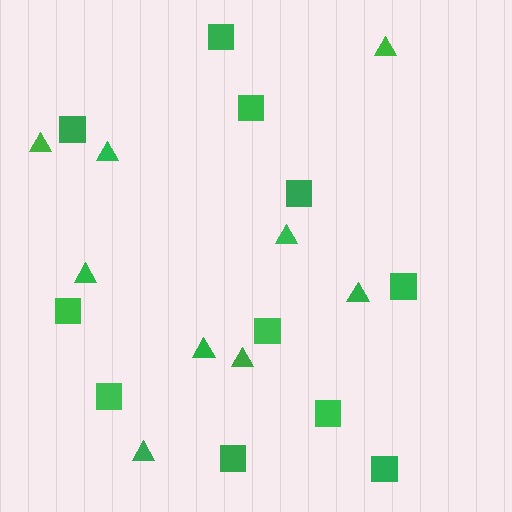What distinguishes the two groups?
There are 2 groups: one group of triangles (9) and one group of squares (11).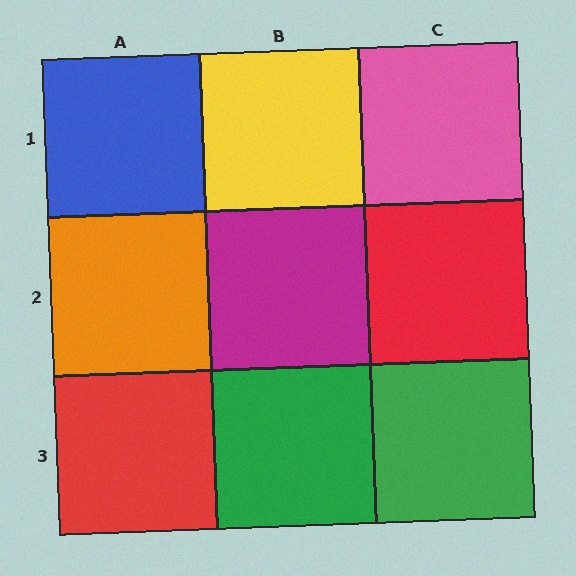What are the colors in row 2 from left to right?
Orange, magenta, red.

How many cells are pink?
1 cell is pink.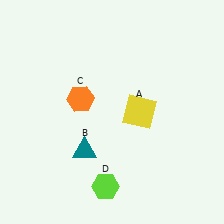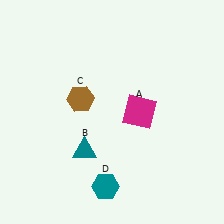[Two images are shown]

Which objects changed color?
A changed from yellow to magenta. C changed from orange to brown. D changed from lime to teal.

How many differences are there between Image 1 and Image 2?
There are 3 differences between the two images.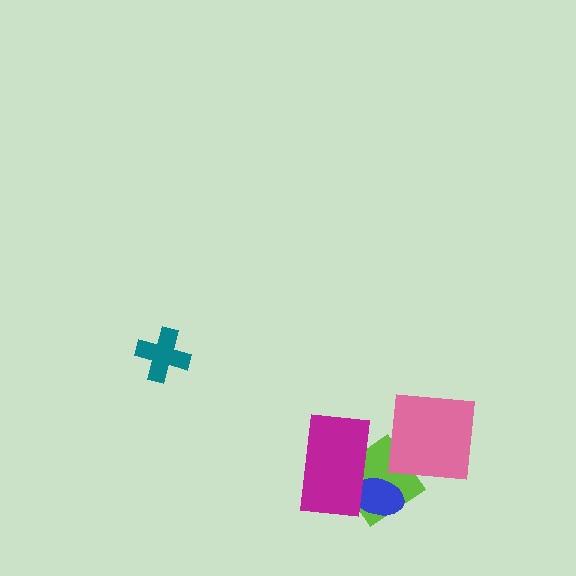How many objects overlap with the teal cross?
0 objects overlap with the teal cross.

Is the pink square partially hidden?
No, no other shape covers it.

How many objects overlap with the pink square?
0 objects overlap with the pink square.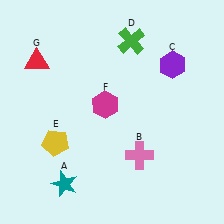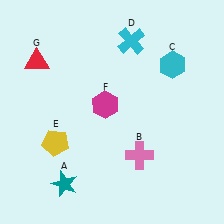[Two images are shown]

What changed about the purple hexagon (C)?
In Image 1, C is purple. In Image 2, it changed to cyan.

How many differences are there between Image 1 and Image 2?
There are 2 differences between the two images.